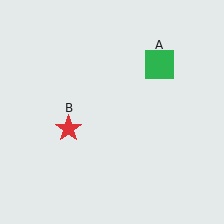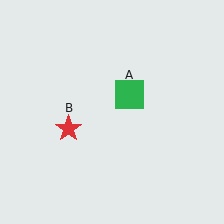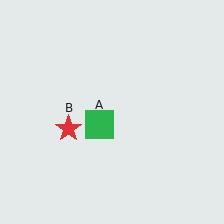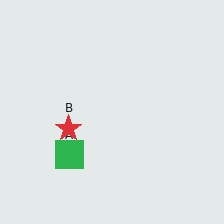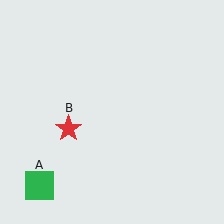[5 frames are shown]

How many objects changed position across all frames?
1 object changed position: green square (object A).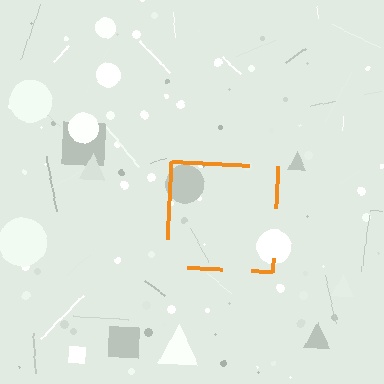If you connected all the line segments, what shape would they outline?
They would outline a square.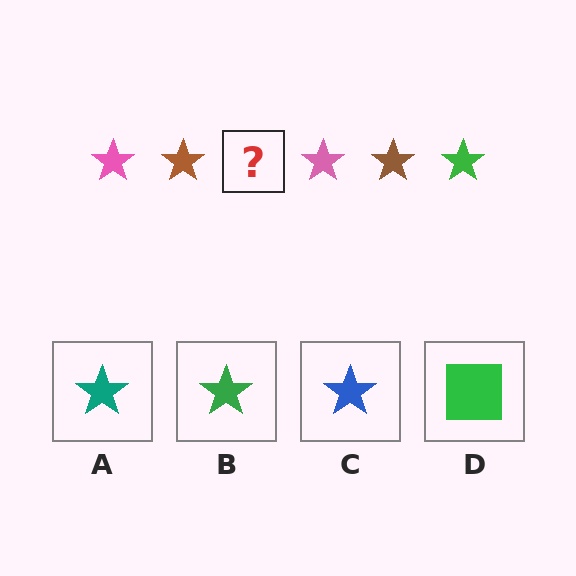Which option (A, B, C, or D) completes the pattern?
B.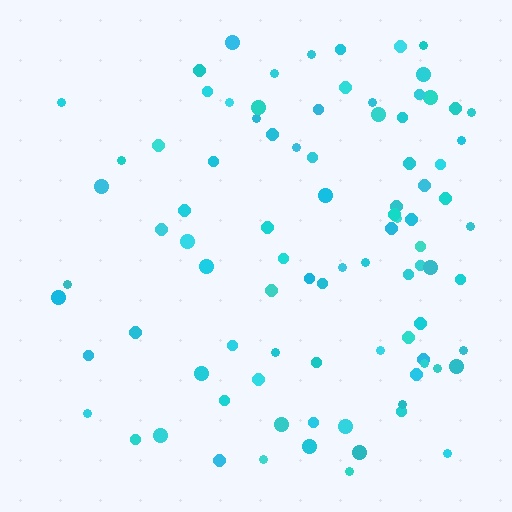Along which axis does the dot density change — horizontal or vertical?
Horizontal.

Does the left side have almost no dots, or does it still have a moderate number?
Still a moderate number, just noticeably fewer than the right.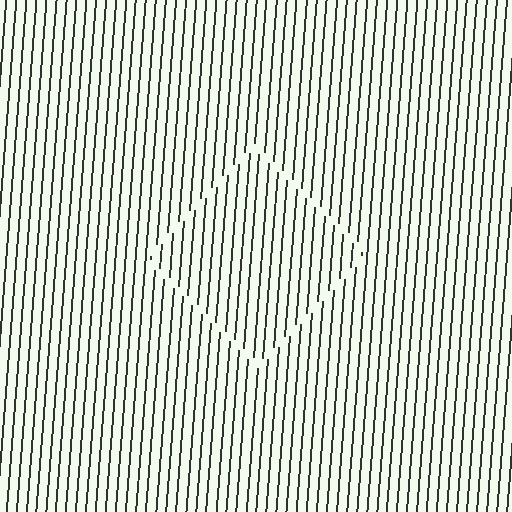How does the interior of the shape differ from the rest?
The interior of the shape contains the same grating, shifted by half a period — the contour is defined by the phase discontinuity where line-ends from the inner and outer gratings abut.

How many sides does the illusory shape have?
4 sides — the line-ends trace a square.